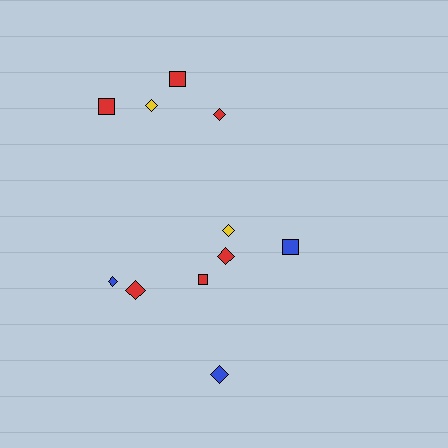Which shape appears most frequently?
Diamond, with 7 objects.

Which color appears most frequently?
Red, with 6 objects.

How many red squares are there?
There are 3 red squares.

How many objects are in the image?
There are 11 objects.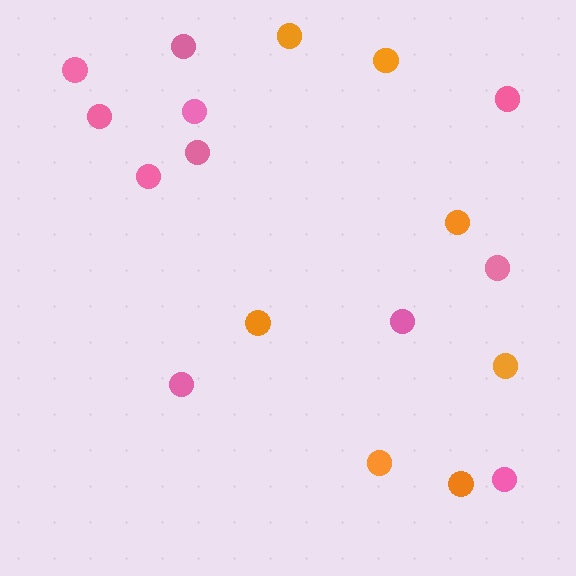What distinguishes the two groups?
There are 2 groups: one group of orange circles (7) and one group of pink circles (11).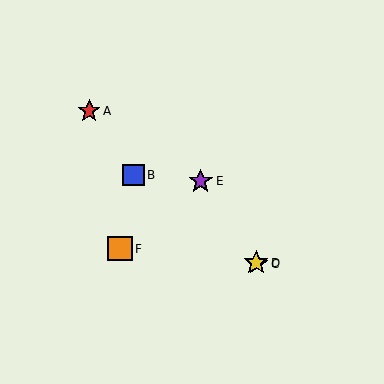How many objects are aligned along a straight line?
3 objects (C, D, E) are aligned along a straight line.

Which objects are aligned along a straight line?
Objects C, D, E are aligned along a straight line.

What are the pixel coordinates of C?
Object C is at (257, 264).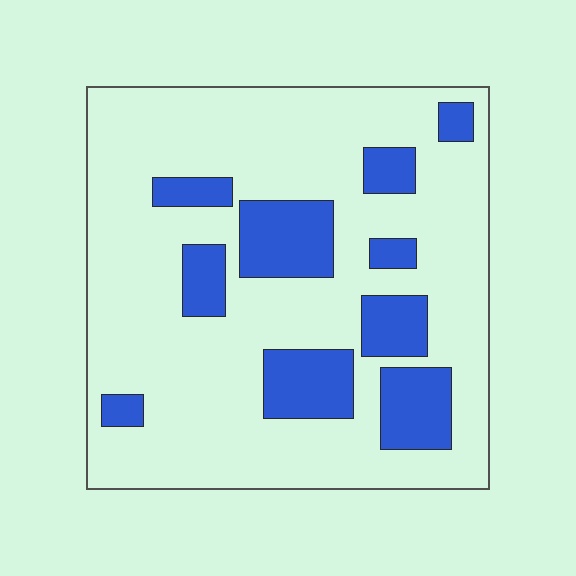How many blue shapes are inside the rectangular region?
10.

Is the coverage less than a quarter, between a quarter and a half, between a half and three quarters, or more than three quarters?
Less than a quarter.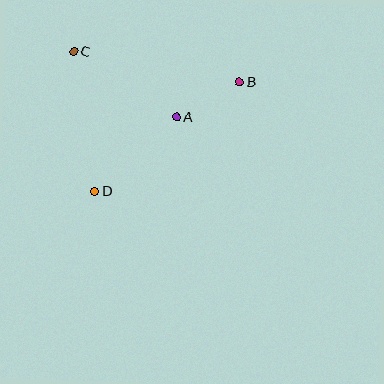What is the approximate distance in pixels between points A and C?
The distance between A and C is approximately 122 pixels.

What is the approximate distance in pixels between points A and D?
The distance between A and D is approximately 111 pixels.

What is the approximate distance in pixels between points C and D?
The distance between C and D is approximately 141 pixels.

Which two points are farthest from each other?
Points B and D are farthest from each other.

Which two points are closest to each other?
Points A and B are closest to each other.